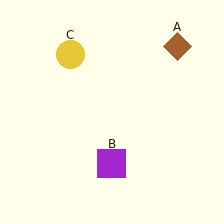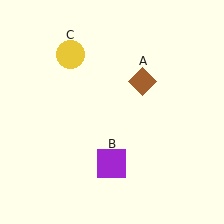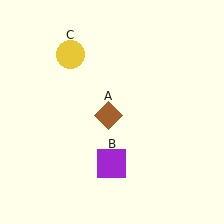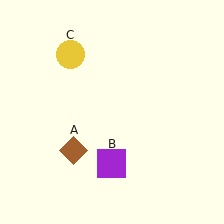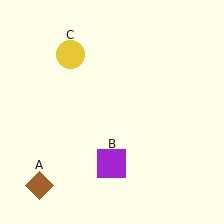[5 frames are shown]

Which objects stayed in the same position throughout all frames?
Purple square (object B) and yellow circle (object C) remained stationary.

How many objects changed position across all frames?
1 object changed position: brown diamond (object A).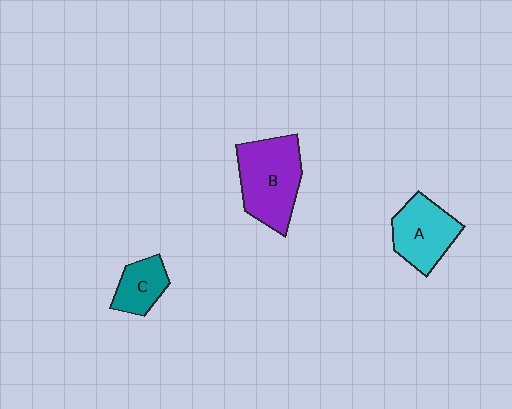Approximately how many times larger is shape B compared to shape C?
Approximately 2.0 times.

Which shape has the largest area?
Shape B (purple).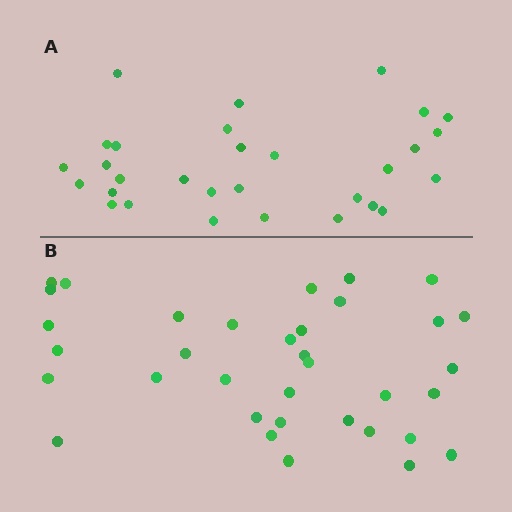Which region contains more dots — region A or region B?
Region B (the bottom region) has more dots.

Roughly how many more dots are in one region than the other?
Region B has about 5 more dots than region A.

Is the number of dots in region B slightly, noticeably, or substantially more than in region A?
Region B has only slightly more — the two regions are fairly close. The ratio is roughly 1.2 to 1.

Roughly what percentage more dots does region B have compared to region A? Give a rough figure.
About 15% more.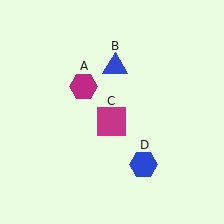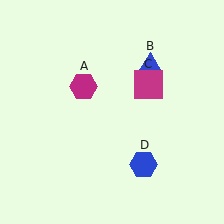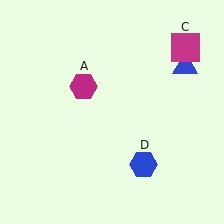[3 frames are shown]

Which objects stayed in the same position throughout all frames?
Magenta hexagon (object A) and blue hexagon (object D) remained stationary.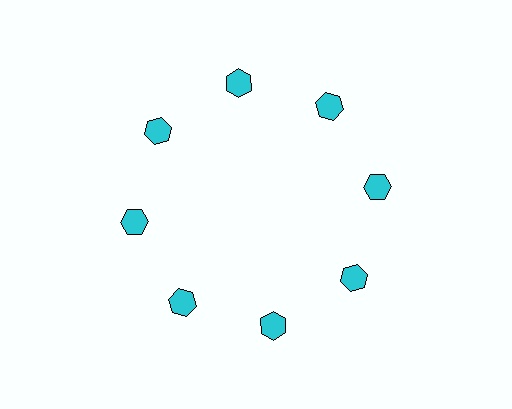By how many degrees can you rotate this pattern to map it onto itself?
The pattern maps onto itself every 45 degrees of rotation.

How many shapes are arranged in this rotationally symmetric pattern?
There are 8 shapes, arranged in 8 groups of 1.